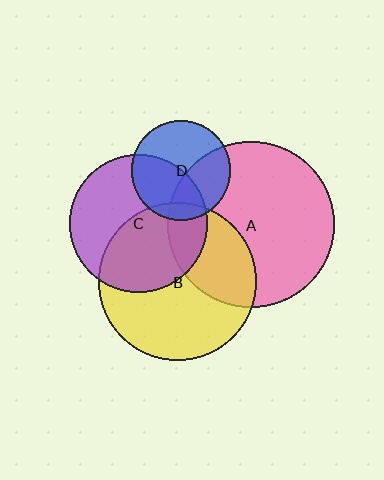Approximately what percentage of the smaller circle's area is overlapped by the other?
Approximately 10%.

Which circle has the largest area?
Circle A (pink).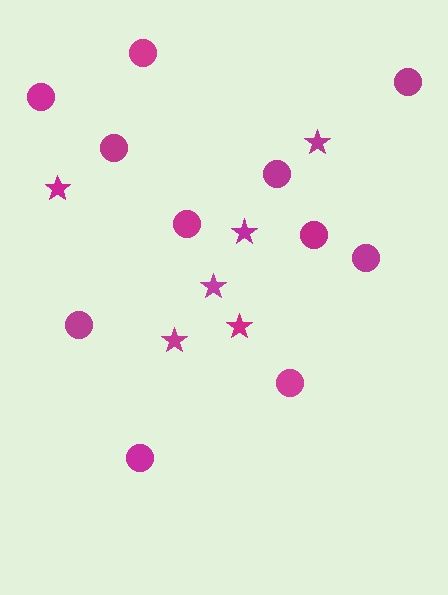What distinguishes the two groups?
There are 2 groups: one group of circles (11) and one group of stars (6).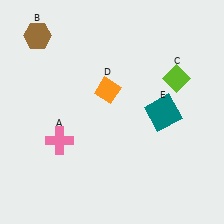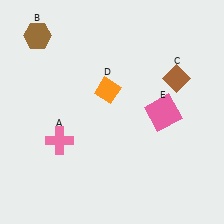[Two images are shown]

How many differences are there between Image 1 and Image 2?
There are 2 differences between the two images.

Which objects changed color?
C changed from lime to brown. E changed from teal to pink.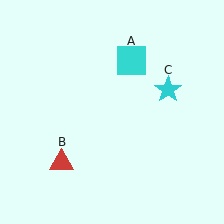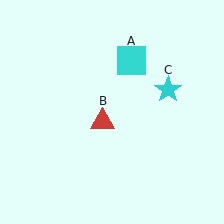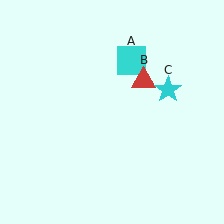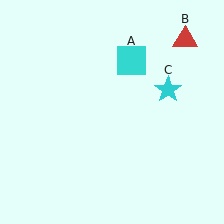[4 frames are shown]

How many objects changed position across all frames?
1 object changed position: red triangle (object B).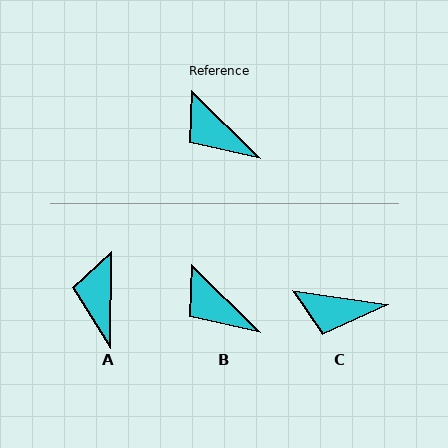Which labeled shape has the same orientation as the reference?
B.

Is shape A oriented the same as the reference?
No, it is off by about 46 degrees.